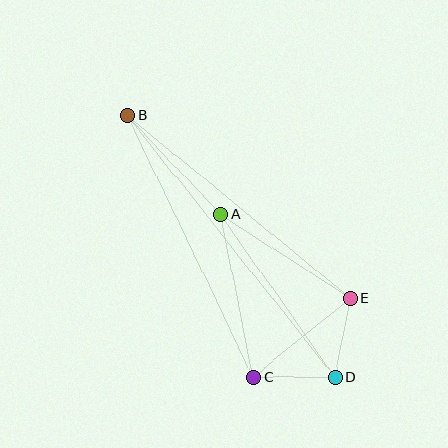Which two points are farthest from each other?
Points B and D are farthest from each other.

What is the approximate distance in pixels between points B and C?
The distance between B and C is approximately 290 pixels.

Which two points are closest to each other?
Points D and E are closest to each other.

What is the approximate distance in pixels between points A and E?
The distance between A and E is approximately 154 pixels.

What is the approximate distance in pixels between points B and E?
The distance between B and E is approximately 288 pixels.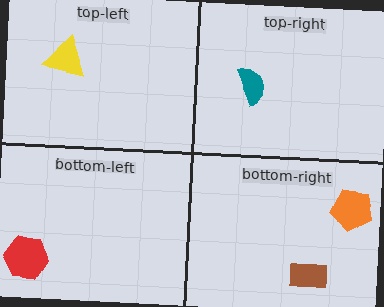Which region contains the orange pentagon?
The bottom-right region.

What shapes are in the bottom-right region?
The brown rectangle, the orange pentagon.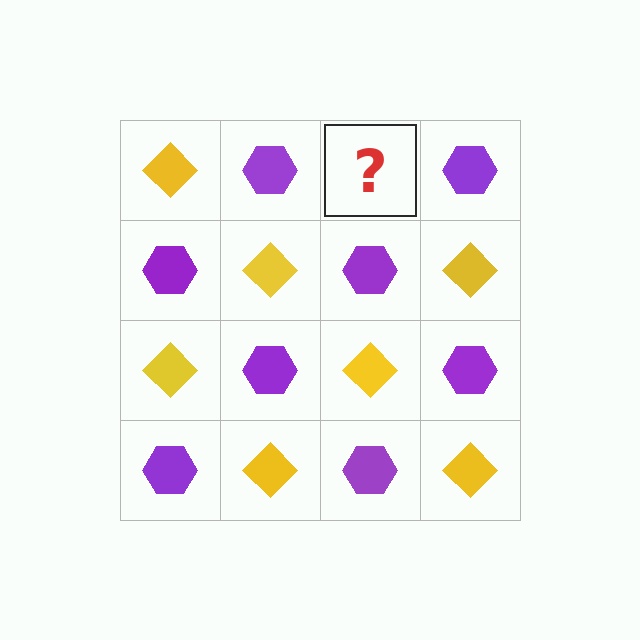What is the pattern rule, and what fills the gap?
The rule is that it alternates yellow diamond and purple hexagon in a checkerboard pattern. The gap should be filled with a yellow diamond.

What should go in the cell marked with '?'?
The missing cell should contain a yellow diamond.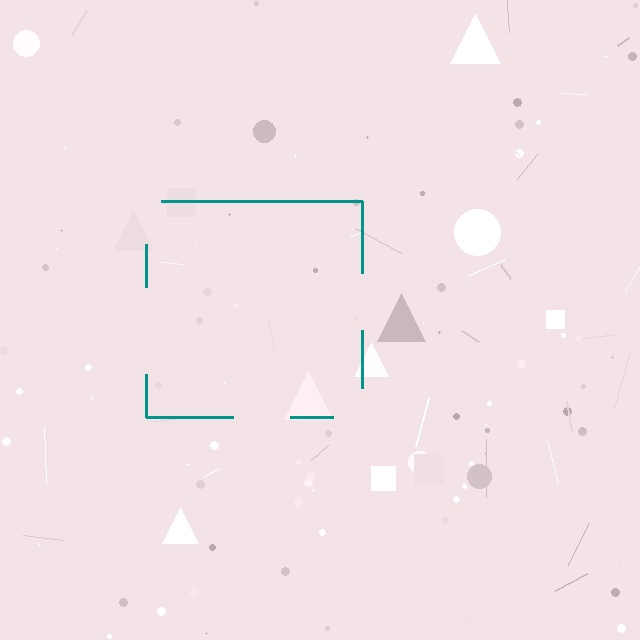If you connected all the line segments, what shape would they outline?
They would outline a square.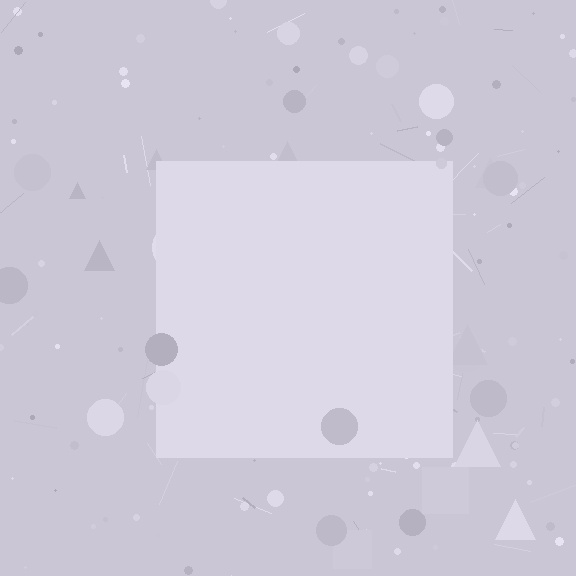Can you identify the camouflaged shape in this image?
The camouflaged shape is a square.